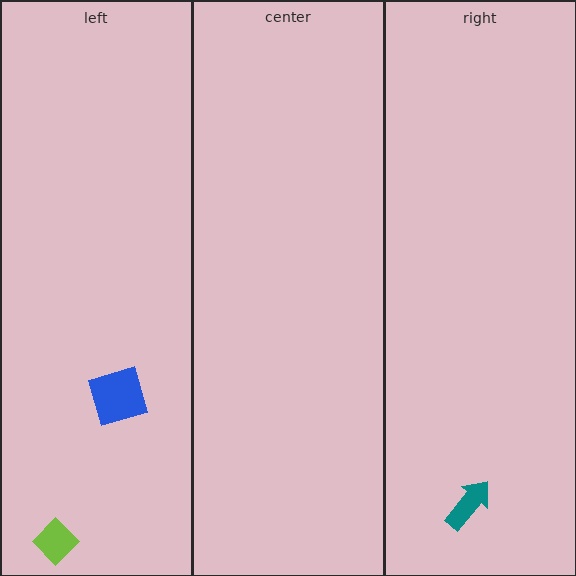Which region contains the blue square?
The left region.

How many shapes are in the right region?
1.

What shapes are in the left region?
The blue square, the lime diamond.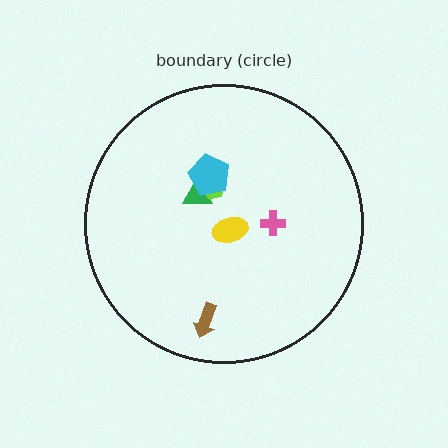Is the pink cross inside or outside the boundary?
Inside.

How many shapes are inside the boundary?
6 inside, 0 outside.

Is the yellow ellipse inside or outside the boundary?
Inside.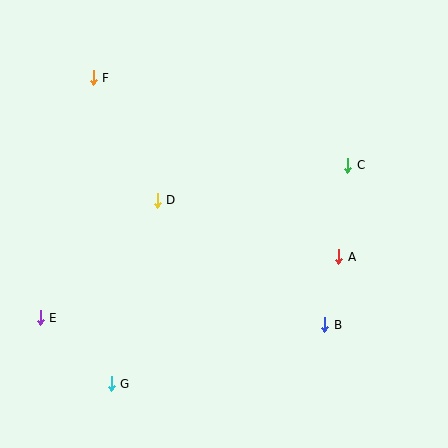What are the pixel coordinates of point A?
Point A is at (339, 257).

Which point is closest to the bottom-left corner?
Point G is closest to the bottom-left corner.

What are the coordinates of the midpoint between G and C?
The midpoint between G and C is at (229, 275).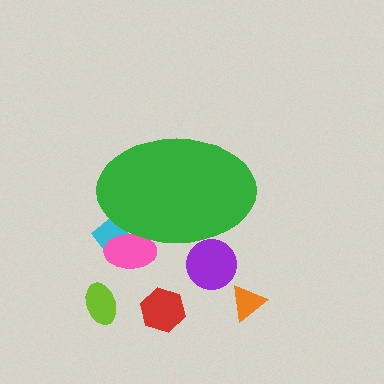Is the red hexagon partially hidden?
No, the red hexagon is fully visible.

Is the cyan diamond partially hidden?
Yes, the cyan diamond is partially hidden behind the green ellipse.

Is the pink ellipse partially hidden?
Yes, the pink ellipse is partially hidden behind the green ellipse.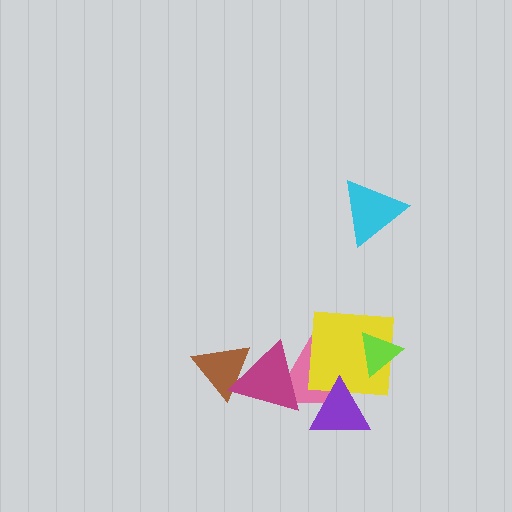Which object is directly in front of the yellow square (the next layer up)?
The purple triangle is directly in front of the yellow square.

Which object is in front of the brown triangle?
The magenta triangle is in front of the brown triangle.